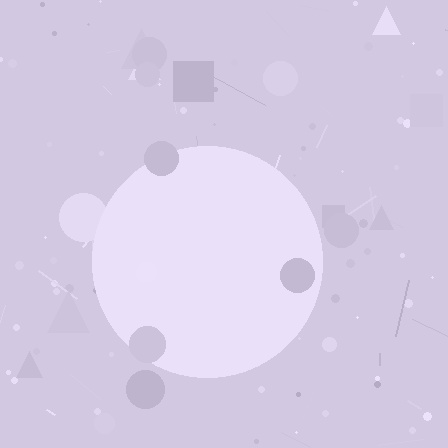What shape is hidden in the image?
A circle is hidden in the image.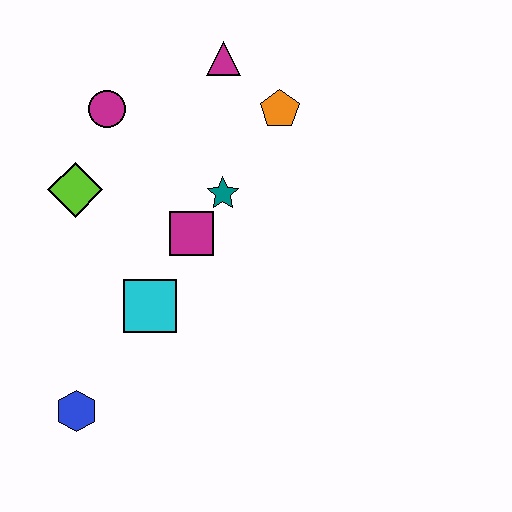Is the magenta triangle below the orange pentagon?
No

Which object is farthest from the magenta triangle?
The blue hexagon is farthest from the magenta triangle.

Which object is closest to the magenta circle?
The lime diamond is closest to the magenta circle.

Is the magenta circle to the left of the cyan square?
Yes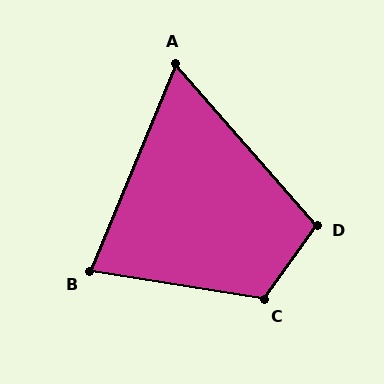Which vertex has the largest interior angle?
C, at approximately 116 degrees.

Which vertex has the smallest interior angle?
A, at approximately 64 degrees.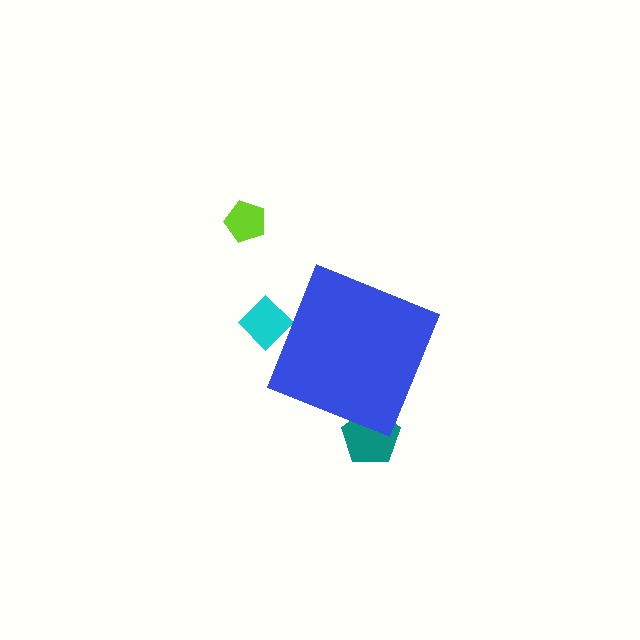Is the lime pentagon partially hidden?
No, the lime pentagon is fully visible.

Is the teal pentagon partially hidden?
Yes, the teal pentagon is partially hidden behind the blue diamond.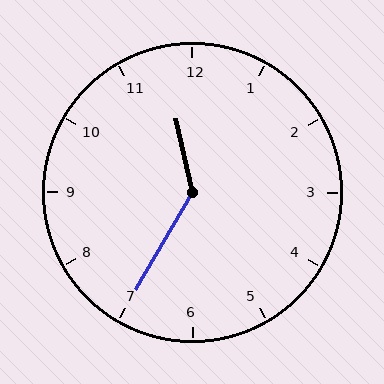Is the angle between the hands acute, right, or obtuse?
It is obtuse.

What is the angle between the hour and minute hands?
Approximately 138 degrees.